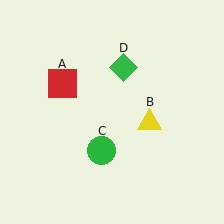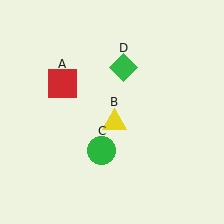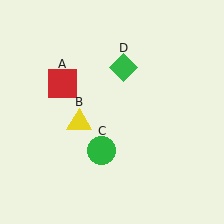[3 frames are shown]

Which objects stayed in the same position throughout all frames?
Red square (object A) and green circle (object C) and green diamond (object D) remained stationary.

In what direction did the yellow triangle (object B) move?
The yellow triangle (object B) moved left.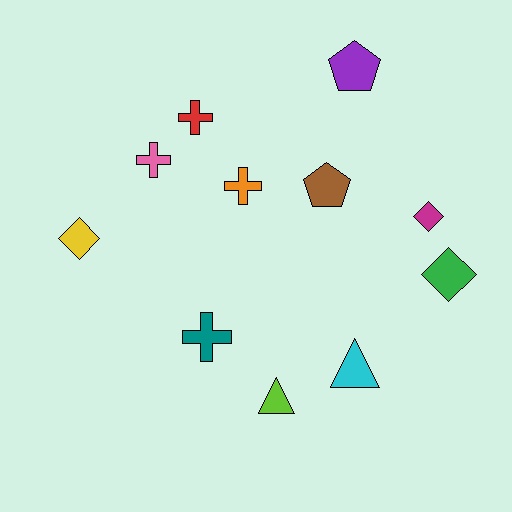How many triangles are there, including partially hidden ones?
There are 2 triangles.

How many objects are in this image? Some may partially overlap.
There are 11 objects.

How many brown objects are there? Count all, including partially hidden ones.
There is 1 brown object.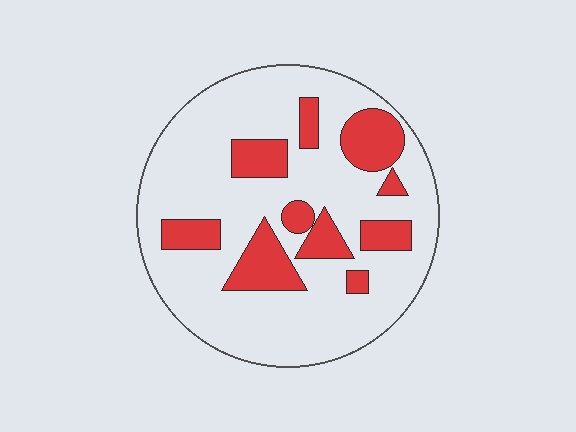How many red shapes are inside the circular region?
10.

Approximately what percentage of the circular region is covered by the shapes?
Approximately 25%.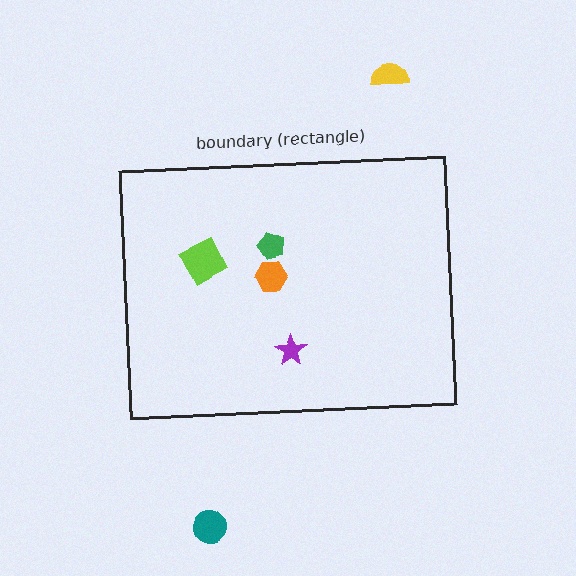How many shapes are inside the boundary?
4 inside, 2 outside.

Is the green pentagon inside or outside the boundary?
Inside.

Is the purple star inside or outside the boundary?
Inside.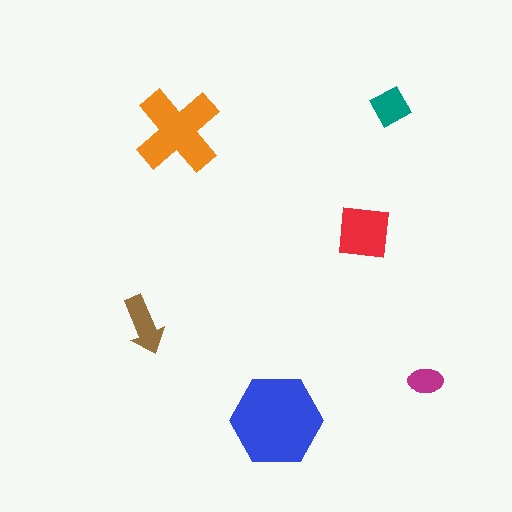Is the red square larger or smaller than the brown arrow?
Larger.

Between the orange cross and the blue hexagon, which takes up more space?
The blue hexagon.